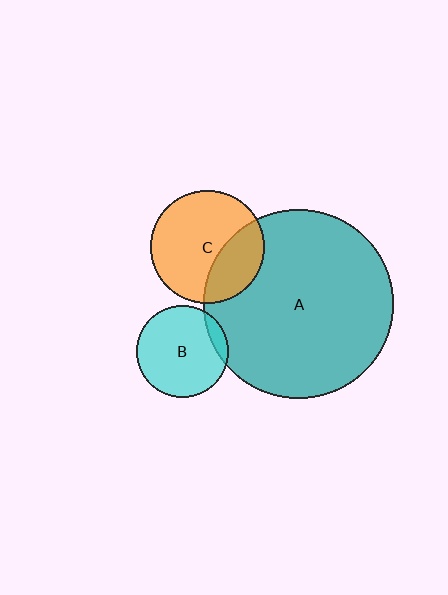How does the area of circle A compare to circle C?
Approximately 2.8 times.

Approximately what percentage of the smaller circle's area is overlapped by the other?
Approximately 10%.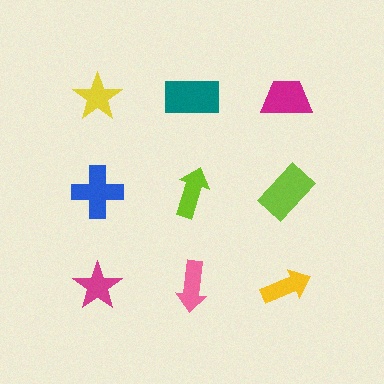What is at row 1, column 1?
A yellow star.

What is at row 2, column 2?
A lime arrow.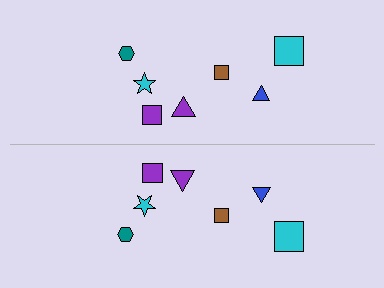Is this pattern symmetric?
Yes, this pattern has bilateral (reflection) symmetry.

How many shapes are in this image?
There are 14 shapes in this image.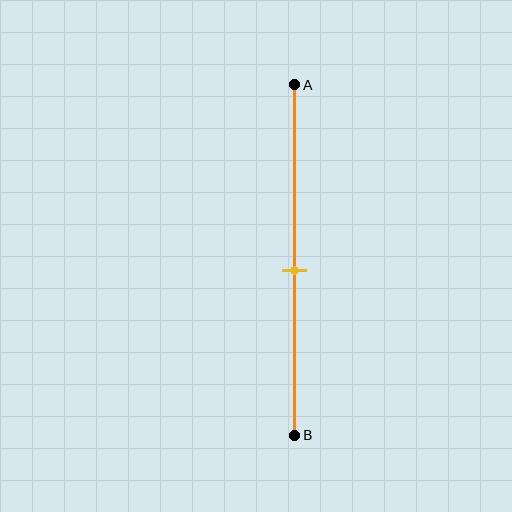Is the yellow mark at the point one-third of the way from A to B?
No, the mark is at about 55% from A, not at the 33% one-third point.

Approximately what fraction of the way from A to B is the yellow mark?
The yellow mark is approximately 55% of the way from A to B.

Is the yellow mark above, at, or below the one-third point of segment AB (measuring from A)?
The yellow mark is below the one-third point of segment AB.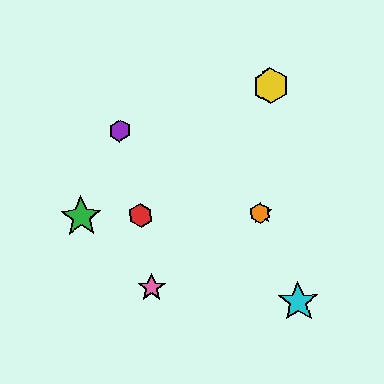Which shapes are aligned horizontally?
The red hexagon, the blue star, the green star, the orange hexagon are aligned horizontally.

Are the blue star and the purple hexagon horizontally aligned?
No, the blue star is at y≈213 and the purple hexagon is at y≈131.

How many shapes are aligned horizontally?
4 shapes (the red hexagon, the blue star, the green star, the orange hexagon) are aligned horizontally.